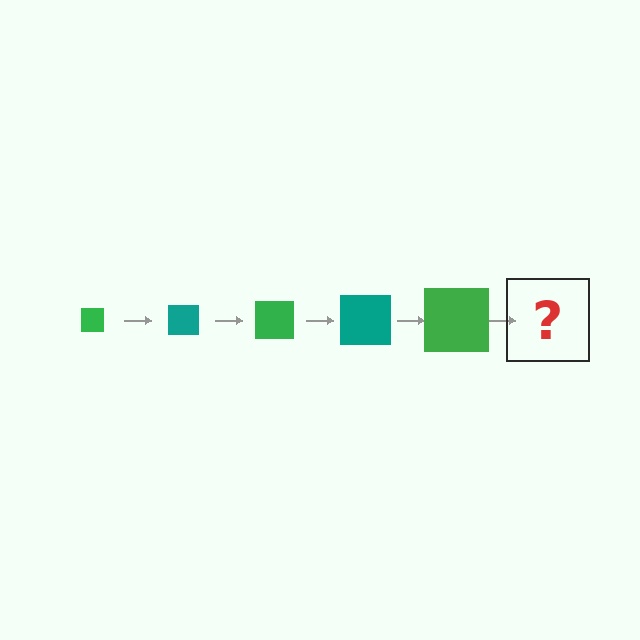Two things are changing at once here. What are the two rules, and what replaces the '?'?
The two rules are that the square grows larger each step and the color cycles through green and teal. The '?' should be a teal square, larger than the previous one.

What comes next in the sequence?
The next element should be a teal square, larger than the previous one.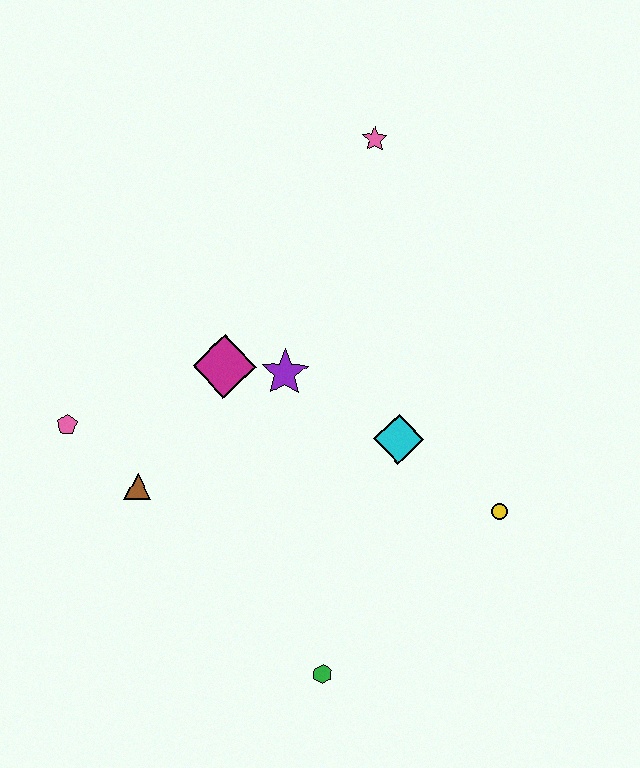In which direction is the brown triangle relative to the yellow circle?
The brown triangle is to the left of the yellow circle.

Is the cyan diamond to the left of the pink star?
No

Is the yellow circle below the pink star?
Yes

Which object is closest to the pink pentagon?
The brown triangle is closest to the pink pentagon.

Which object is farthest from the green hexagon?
The pink star is farthest from the green hexagon.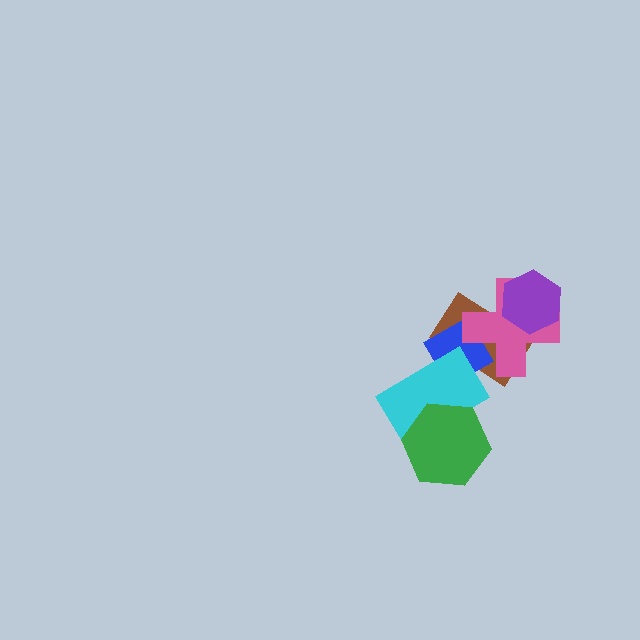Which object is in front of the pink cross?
The purple hexagon is in front of the pink cross.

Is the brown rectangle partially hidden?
Yes, it is partially covered by another shape.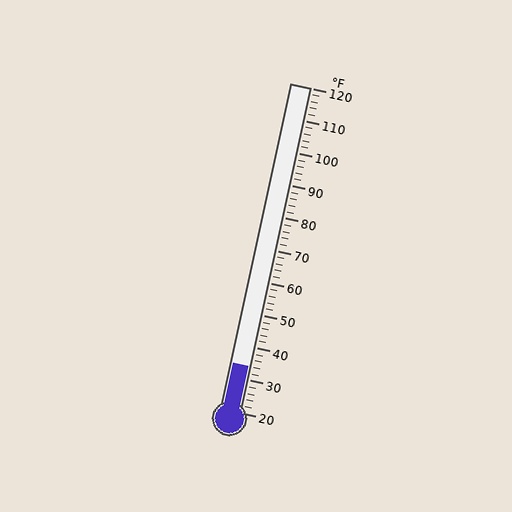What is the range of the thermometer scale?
The thermometer scale ranges from 20°F to 120°F.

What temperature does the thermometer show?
The thermometer shows approximately 34°F.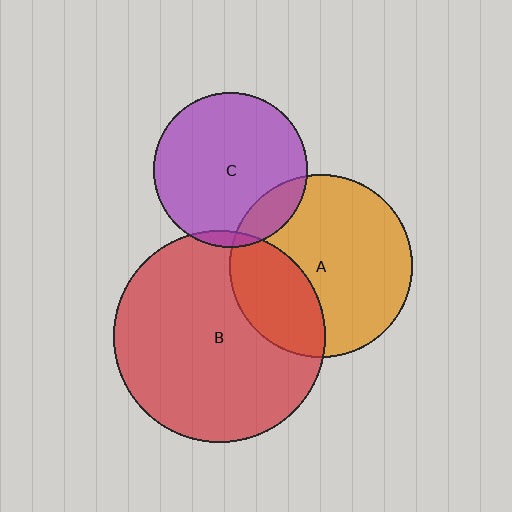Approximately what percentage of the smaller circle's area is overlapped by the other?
Approximately 30%.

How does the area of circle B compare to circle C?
Approximately 1.9 times.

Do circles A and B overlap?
Yes.